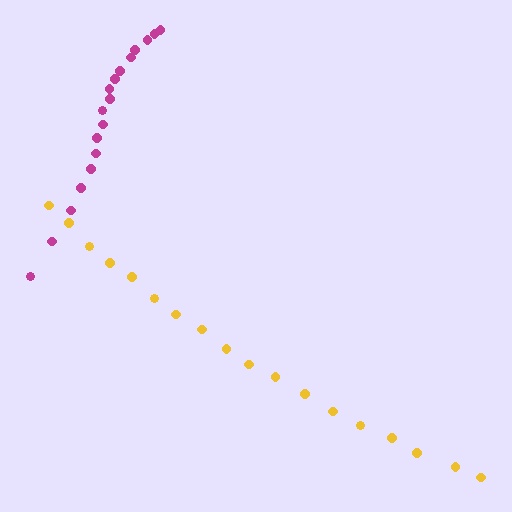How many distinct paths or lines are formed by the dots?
There are 2 distinct paths.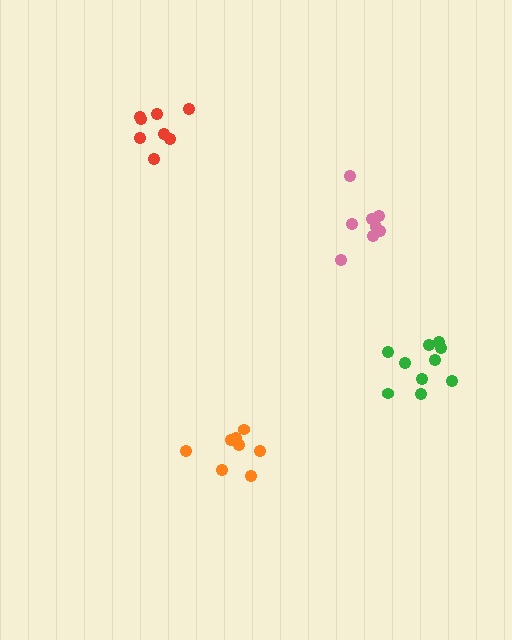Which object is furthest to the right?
The green cluster is rightmost.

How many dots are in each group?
Group 1: 8 dots, Group 2: 8 dots, Group 3: 8 dots, Group 4: 10 dots (34 total).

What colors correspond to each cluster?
The clusters are colored: red, orange, pink, green.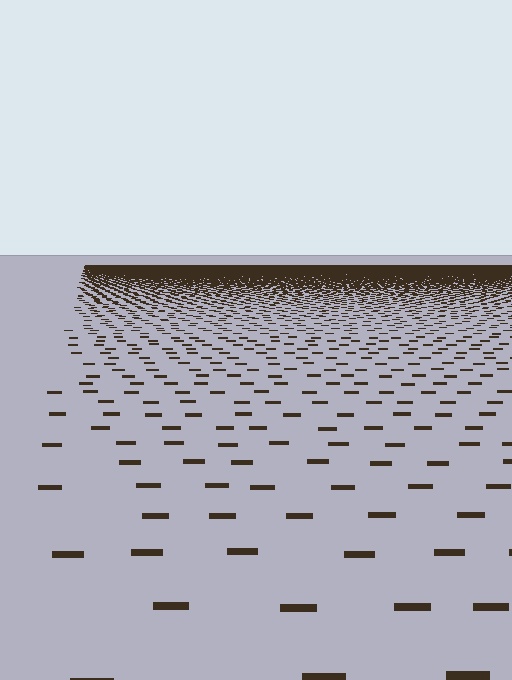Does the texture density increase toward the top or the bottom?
Density increases toward the top.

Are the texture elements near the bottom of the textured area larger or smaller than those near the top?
Larger. Near the bottom, elements are closer to the viewer and appear at a bigger on-screen size.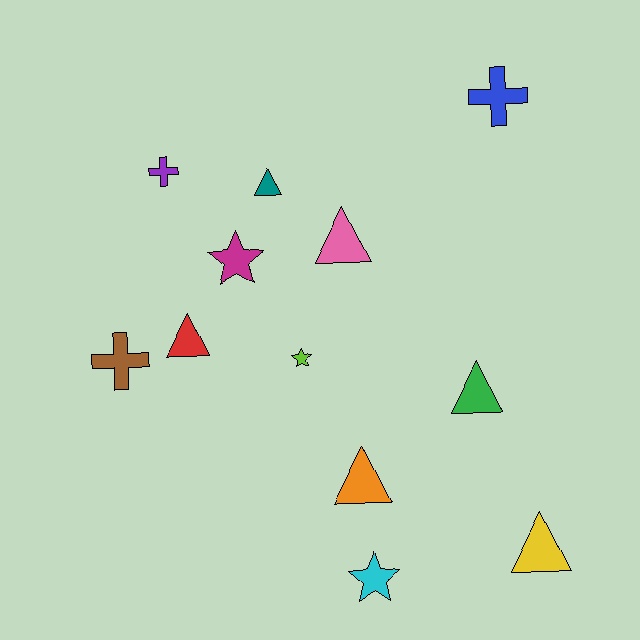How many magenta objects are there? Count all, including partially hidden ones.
There is 1 magenta object.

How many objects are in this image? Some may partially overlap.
There are 12 objects.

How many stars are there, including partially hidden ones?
There are 3 stars.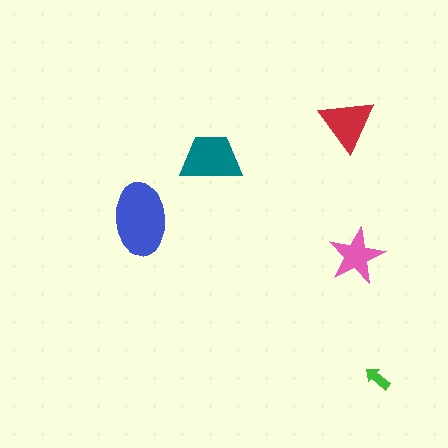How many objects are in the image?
There are 5 objects in the image.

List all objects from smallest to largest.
The green arrow, the pink star, the red triangle, the teal trapezoid, the blue ellipse.